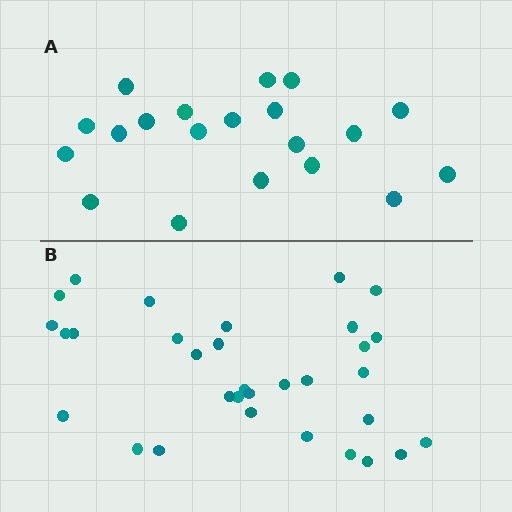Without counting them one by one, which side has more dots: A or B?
Region B (the bottom region) has more dots.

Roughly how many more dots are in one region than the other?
Region B has roughly 12 or so more dots than region A.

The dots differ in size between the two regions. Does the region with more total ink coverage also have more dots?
No. Region A has more total ink coverage because its dots are larger, but region B actually contains more individual dots. Total area can be misleading — the number of items is what matters here.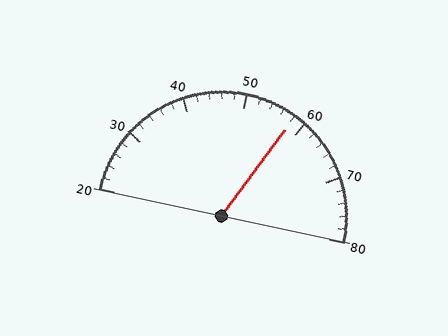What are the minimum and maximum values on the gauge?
The gauge ranges from 20 to 80.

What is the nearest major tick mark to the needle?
The nearest major tick mark is 60.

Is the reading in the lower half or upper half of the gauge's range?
The reading is in the upper half of the range (20 to 80).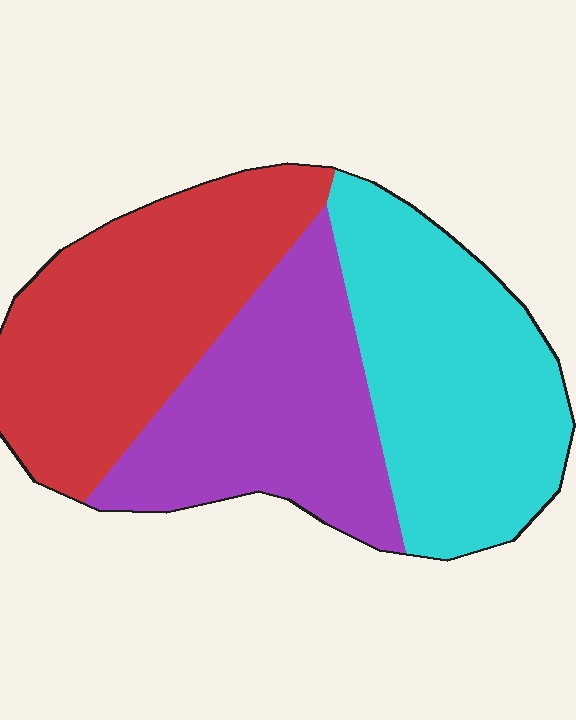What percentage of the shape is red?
Red takes up about one third (1/3) of the shape.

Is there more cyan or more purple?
Cyan.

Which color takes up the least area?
Purple, at roughly 30%.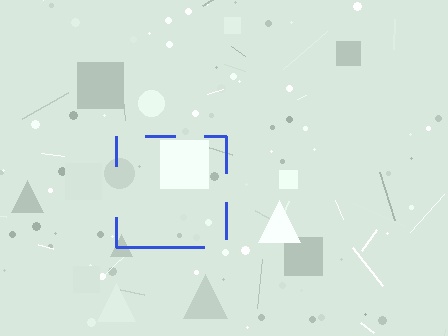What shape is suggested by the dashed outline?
The dashed outline suggests a square.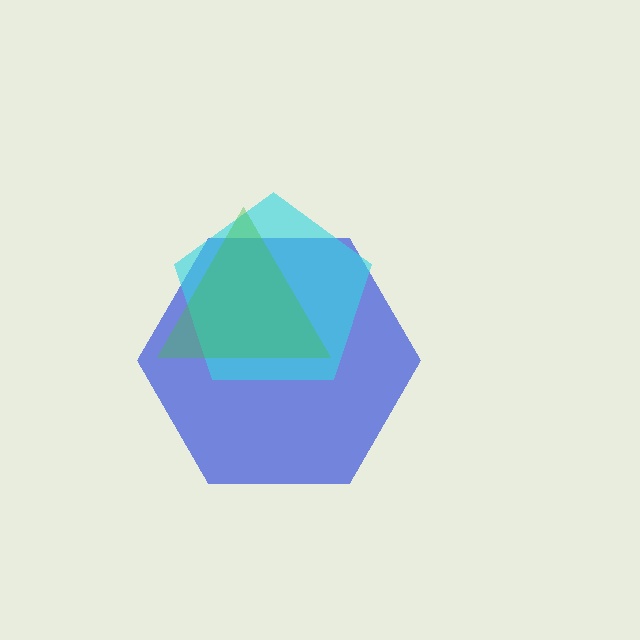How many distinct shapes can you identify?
There are 3 distinct shapes: a blue hexagon, a cyan pentagon, a green triangle.